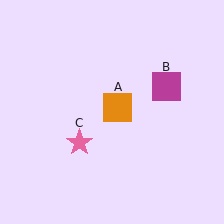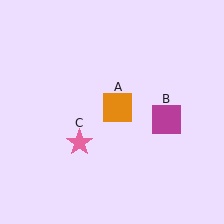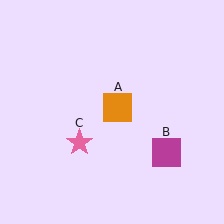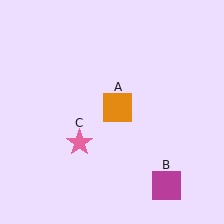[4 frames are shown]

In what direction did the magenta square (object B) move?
The magenta square (object B) moved down.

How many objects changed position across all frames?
1 object changed position: magenta square (object B).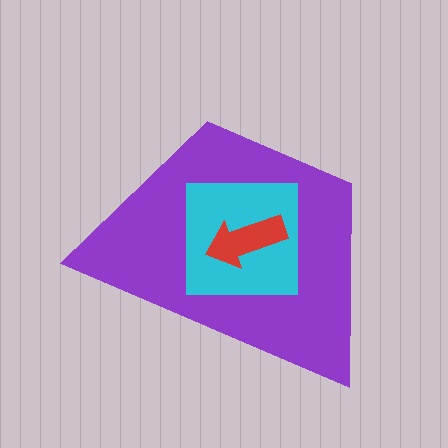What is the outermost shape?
The purple trapezoid.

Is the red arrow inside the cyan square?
Yes.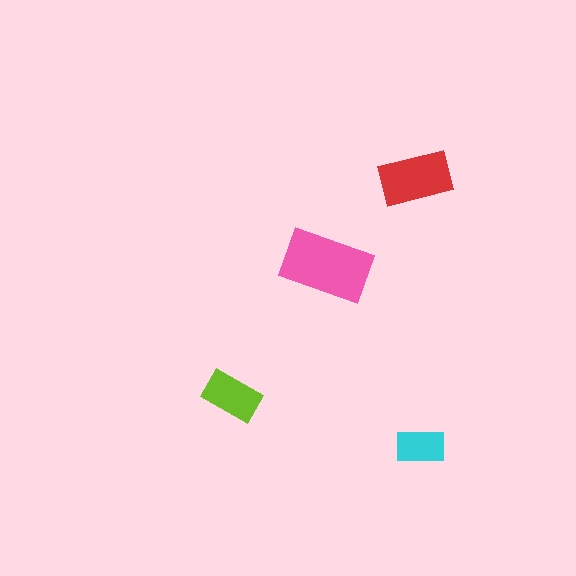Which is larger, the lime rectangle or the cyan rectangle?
The lime one.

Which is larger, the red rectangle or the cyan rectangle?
The red one.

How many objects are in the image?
There are 4 objects in the image.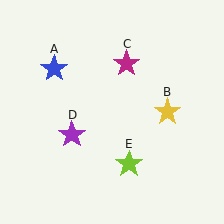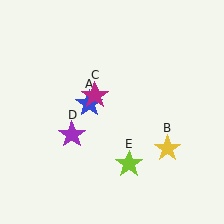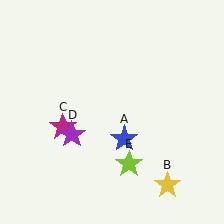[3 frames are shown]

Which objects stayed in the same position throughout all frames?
Purple star (object D) and lime star (object E) remained stationary.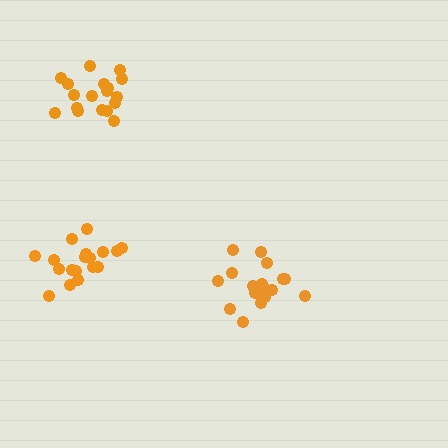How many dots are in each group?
Group 1: 18 dots, Group 2: 18 dots, Group 3: 19 dots (55 total).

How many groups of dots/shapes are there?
There are 3 groups.